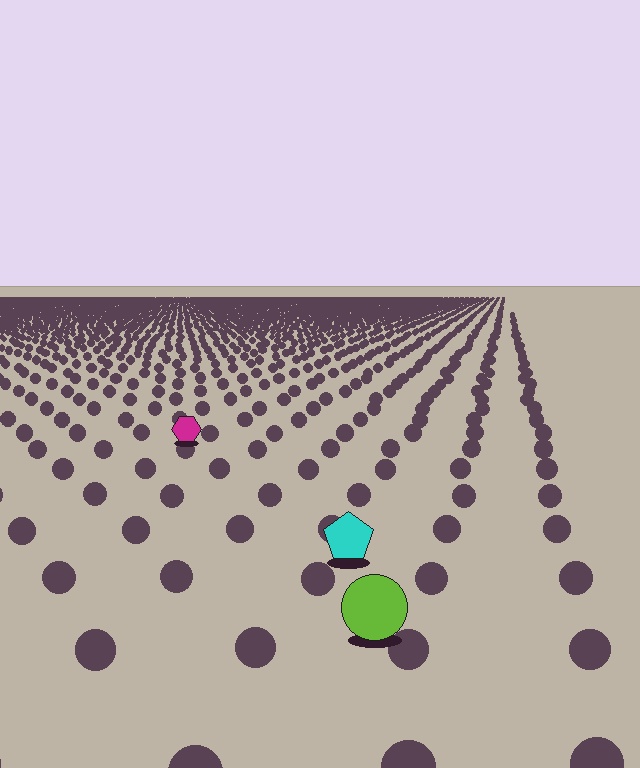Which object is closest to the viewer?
The lime circle is closest. The texture marks near it are larger and more spread out.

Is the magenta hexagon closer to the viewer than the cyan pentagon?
No. The cyan pentagon is closer — you can tell from the texture gradient: the ground texture is coarser near it.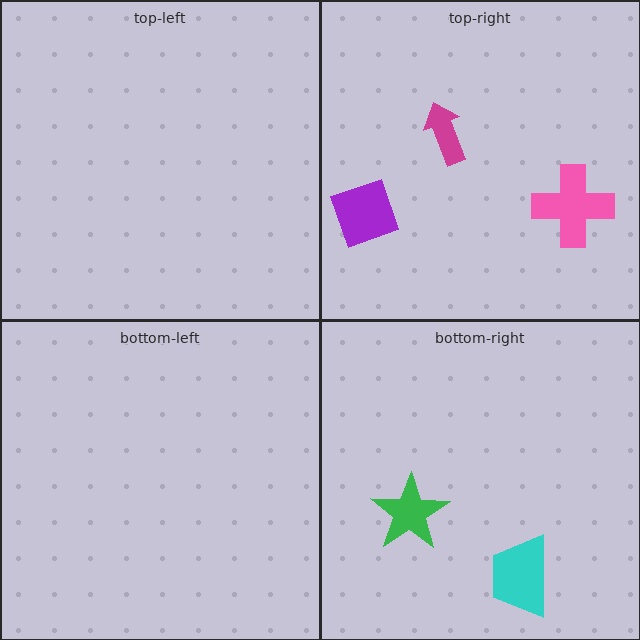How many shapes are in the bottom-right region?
2.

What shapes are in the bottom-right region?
The green star, the cyan trapezoid.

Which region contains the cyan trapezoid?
The bottom-right region.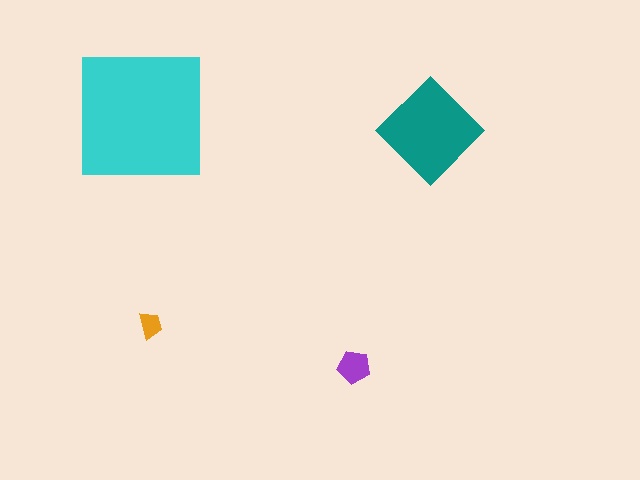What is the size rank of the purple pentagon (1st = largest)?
3rd.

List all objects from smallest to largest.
The orange trapezoid, the purple pentagon, the teal diamond, the cyan square.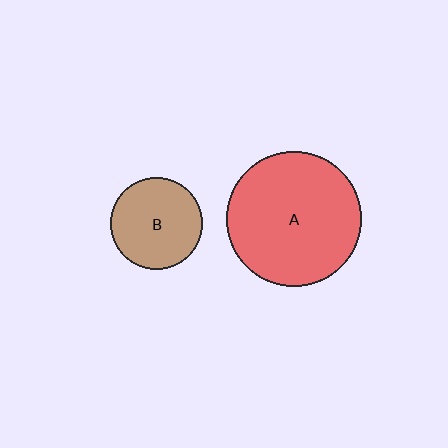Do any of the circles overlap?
No, none of the circles overlap.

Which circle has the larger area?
Circle A (red).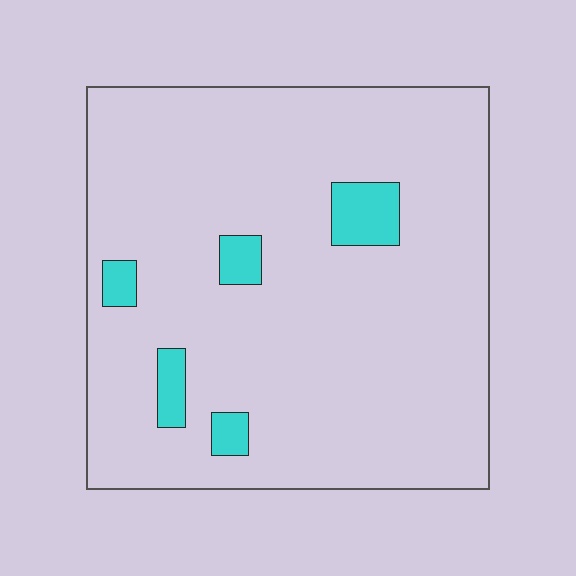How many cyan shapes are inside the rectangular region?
5.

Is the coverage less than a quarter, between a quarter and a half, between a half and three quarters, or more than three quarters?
Less than a quarter.